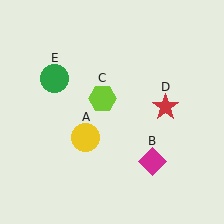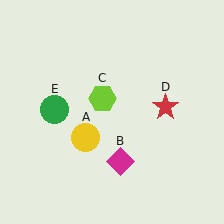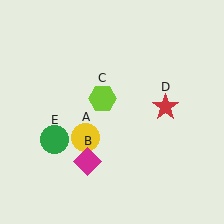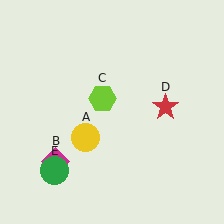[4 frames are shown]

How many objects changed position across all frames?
2 objects changed position: magenta diamond (object B), green circle (object E).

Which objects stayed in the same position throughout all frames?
Yellow circle (object A) and lime hexagon (object C) and red star (object D) remained stationary.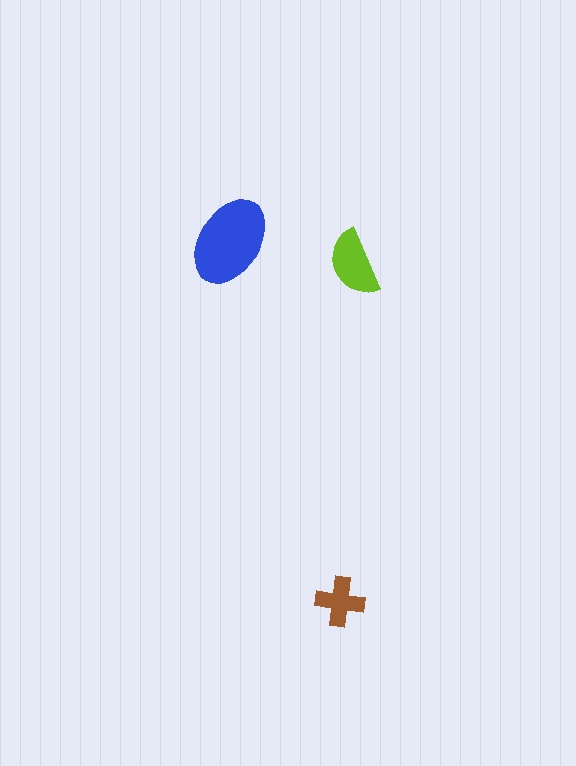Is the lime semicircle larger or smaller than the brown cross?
Larger.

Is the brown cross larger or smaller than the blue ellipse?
Smaller.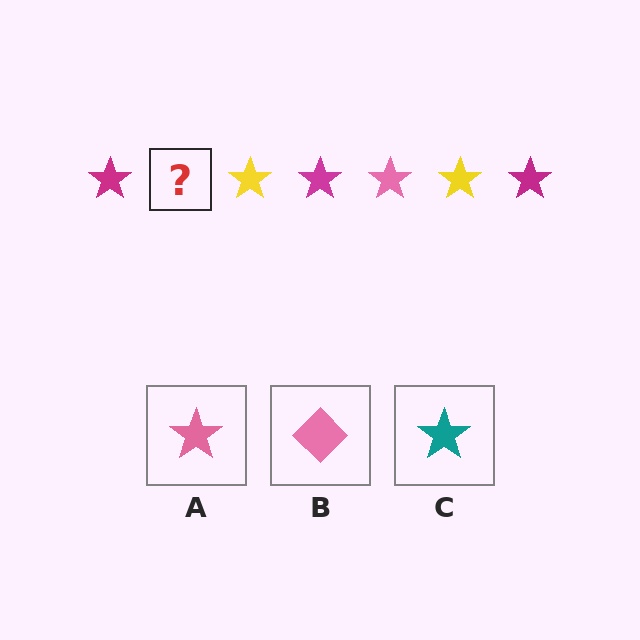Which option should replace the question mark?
Option A.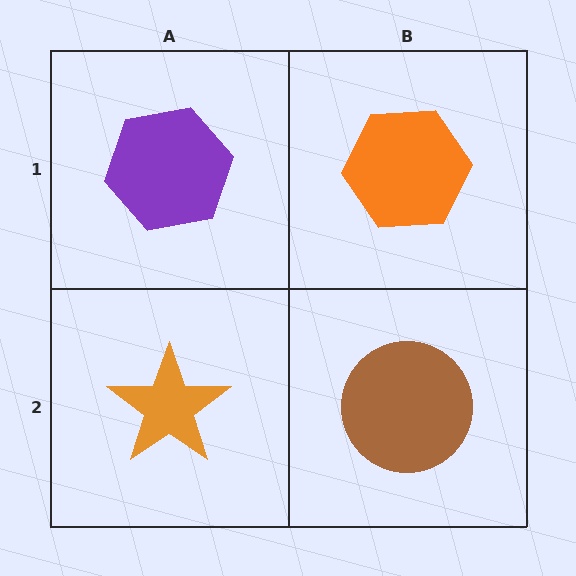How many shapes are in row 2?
2 shapes.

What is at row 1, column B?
An orange hexagon.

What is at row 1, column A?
A purple hexagon.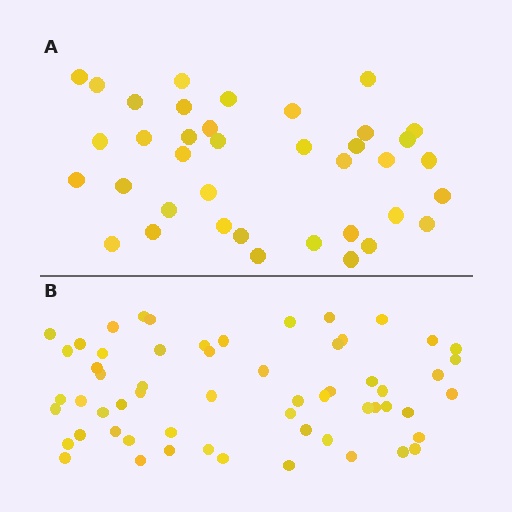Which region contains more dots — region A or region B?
Region B (the bottom region) has more dots.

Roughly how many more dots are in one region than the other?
Region B has approximately 20 more dots than region A.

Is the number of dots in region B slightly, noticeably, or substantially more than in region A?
Region B has substantially more. The ratio is roughly 1.6 to 1.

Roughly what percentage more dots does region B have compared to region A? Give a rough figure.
About 55% more.